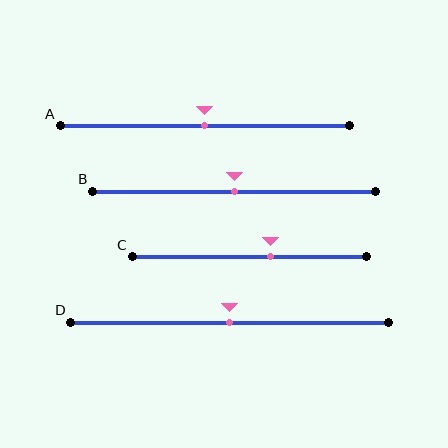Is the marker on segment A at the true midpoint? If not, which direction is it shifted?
Yes, the marker on segment A is at the true midpoint.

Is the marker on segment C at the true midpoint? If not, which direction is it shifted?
No, the marker on segment C is shifted to the right by about 9% of the segment length.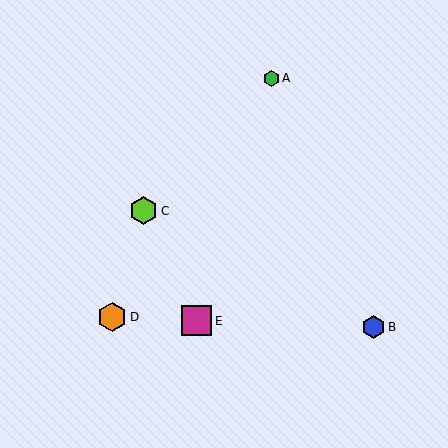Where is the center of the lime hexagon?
The center of the lime hexagon is at (144, 211).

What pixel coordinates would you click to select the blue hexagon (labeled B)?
Click at (373, 327) to select the blue hexagon B.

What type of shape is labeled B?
Shape B is a blue hexagon.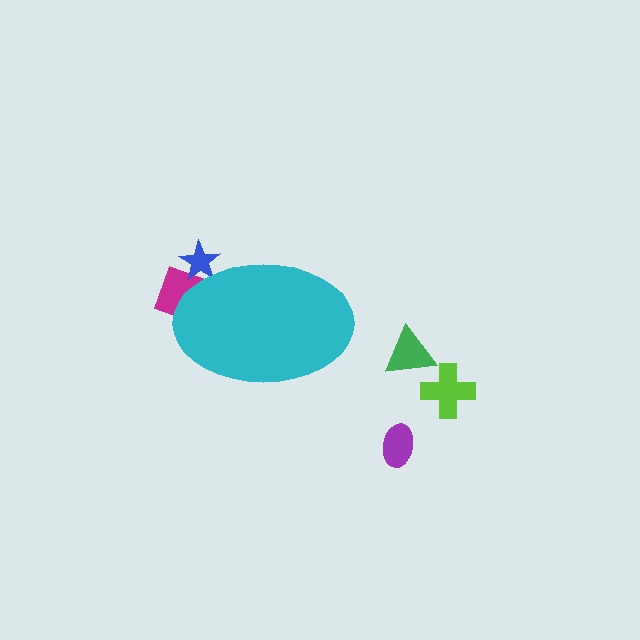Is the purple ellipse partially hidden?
No, the purple ellipse is fully visible.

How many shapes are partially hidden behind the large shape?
2 shapes are partially hidden.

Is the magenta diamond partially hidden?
Yes, the magenta diamond is partially hidden behind the cyan ellipse.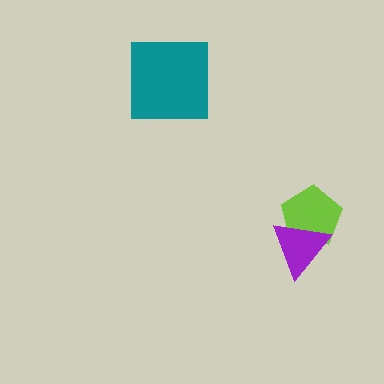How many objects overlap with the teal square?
0 objects overlap with the teal square.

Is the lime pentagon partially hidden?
Yes, it is partially covered by another shape.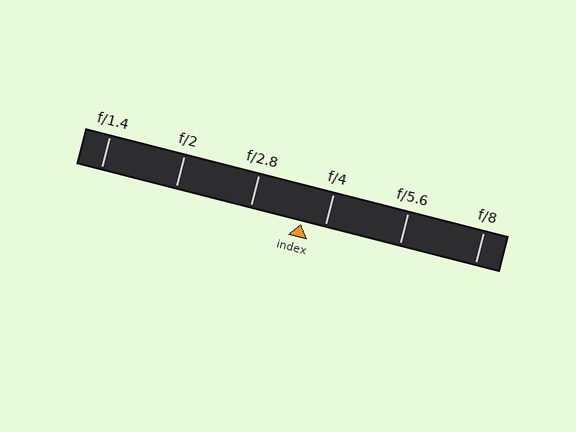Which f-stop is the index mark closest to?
The index mark is closest to f/4.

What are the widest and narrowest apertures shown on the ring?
The widest aperture shown is f/1.4 and the narrowest is f/8.